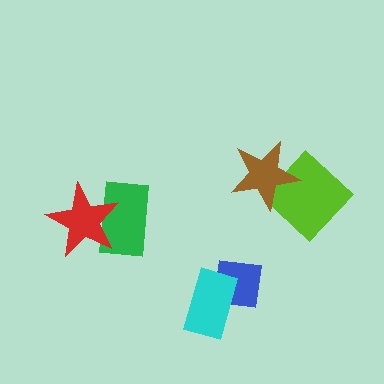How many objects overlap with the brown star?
1 object overlaps with the brown star.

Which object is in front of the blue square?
The cyan rectangle is in front of the blue square.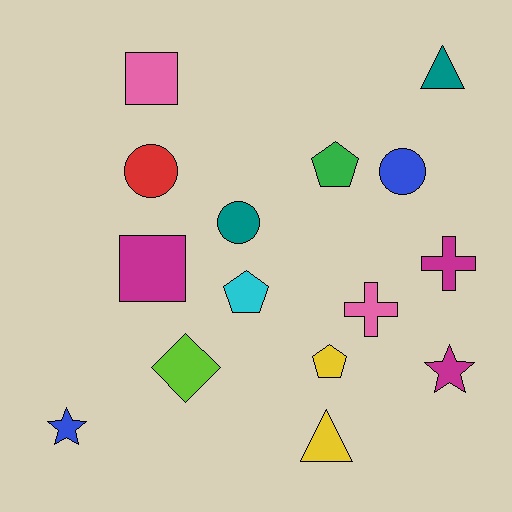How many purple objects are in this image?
There are no purple objects.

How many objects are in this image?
There are 15 objects.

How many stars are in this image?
There are 2 stars.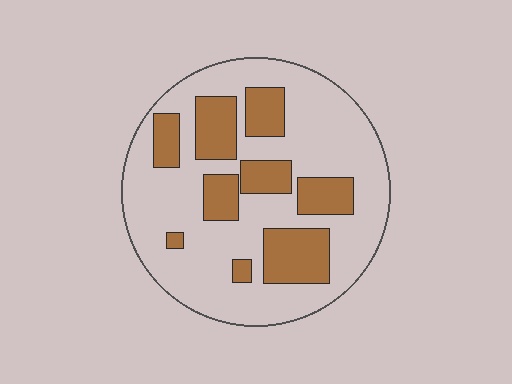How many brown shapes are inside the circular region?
9.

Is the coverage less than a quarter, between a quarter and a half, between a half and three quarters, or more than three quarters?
Between a quarter and a half.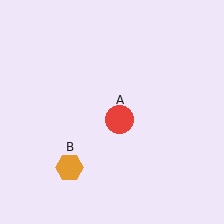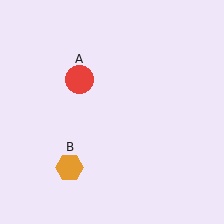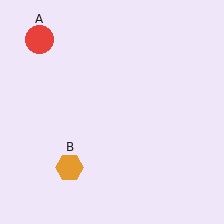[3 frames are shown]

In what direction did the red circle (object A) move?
The red circle (object A) moved up and to the left.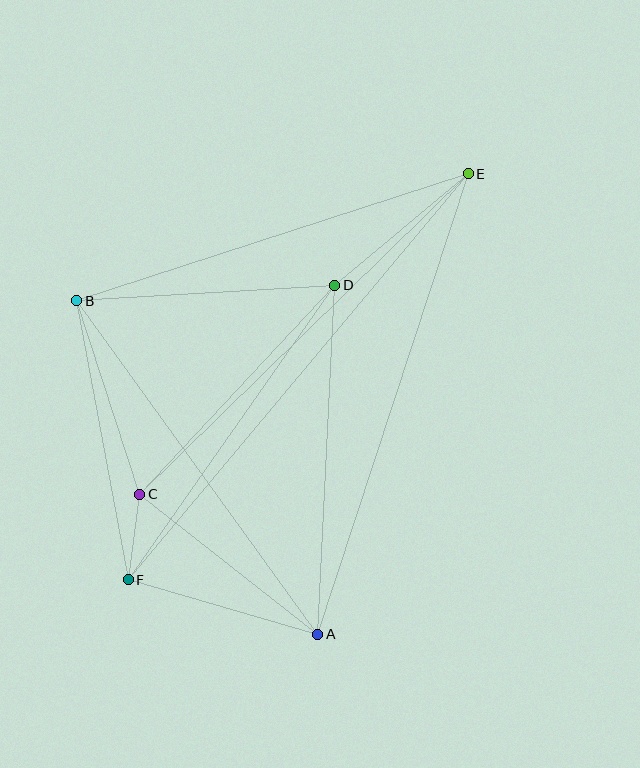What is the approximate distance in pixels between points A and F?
The distance between A and F is approximately 197 pixels.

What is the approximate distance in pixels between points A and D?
The distance between A and D is approximately 349 pixels.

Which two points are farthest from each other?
Points E and F are farthest from each other.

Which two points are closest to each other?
Points C and F are closest to each other.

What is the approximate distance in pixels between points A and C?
The distance between A and C is approximately 226 pixels.